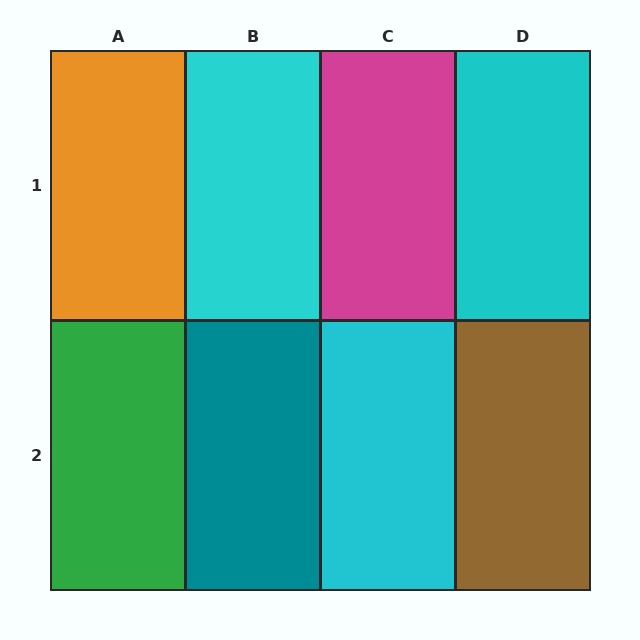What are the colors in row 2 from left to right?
Green, teal, cyan, brown.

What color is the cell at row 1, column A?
Orange.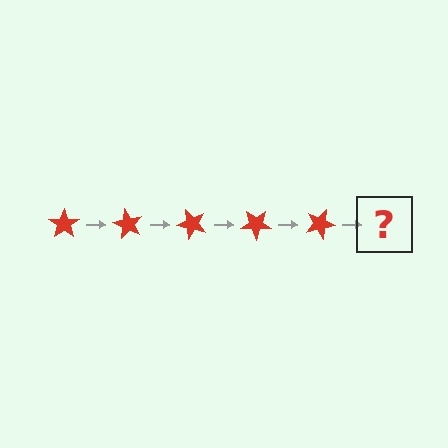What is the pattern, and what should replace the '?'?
The pattern is that the star rotates 60 degrees each step. The '?' should be a red star rotated 300 degrees.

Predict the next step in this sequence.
The next step is a red star rotated 300 degrees.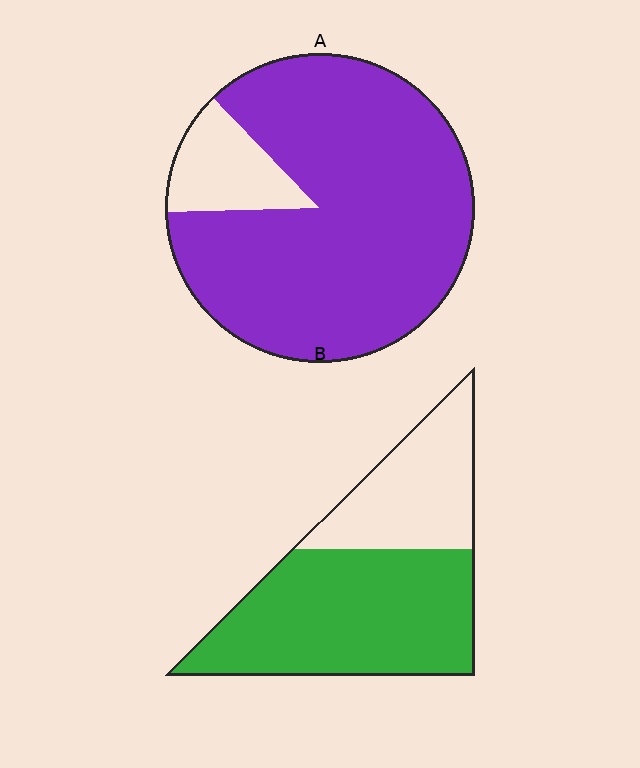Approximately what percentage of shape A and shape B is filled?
A is approximately 85% and B is approximately 65%.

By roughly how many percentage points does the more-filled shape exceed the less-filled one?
By roughly 20 percentage points (A over B).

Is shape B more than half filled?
Yes.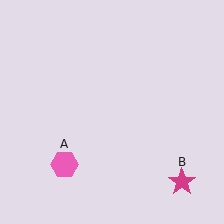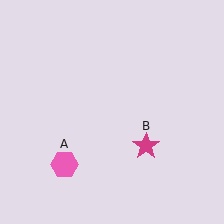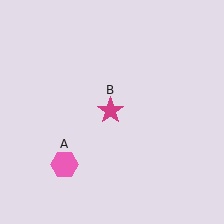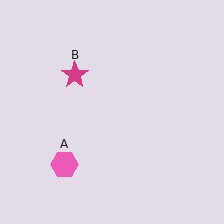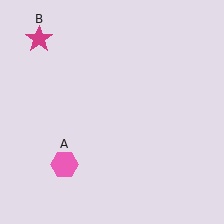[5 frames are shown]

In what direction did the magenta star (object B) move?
The magenta star (object B) moved up and to the left.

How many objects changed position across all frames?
1 object changed position: magenta star (object B).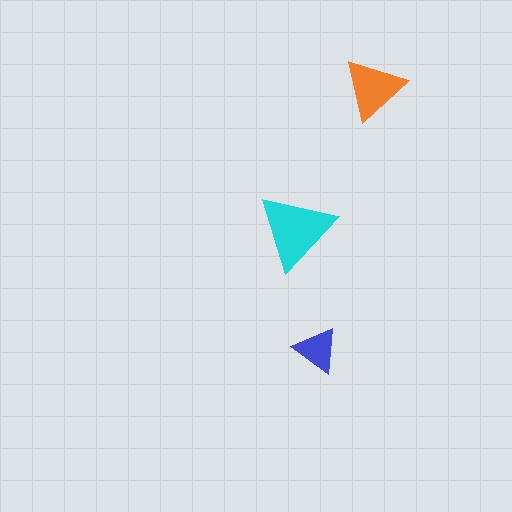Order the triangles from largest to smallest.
the cyan one, the orange one, the blue one.